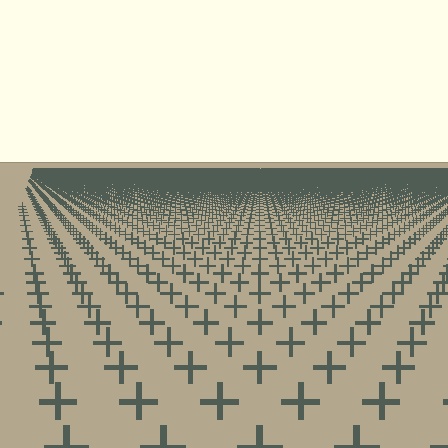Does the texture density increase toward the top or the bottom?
Density increases toward the top.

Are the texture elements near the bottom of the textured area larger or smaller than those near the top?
Larger. Near the bottom, elements are closer to the viewer and appear at a bigger on-screen size.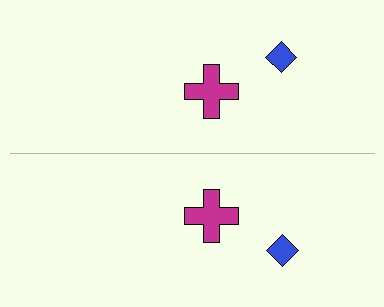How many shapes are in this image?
There are 4 shapes in this image.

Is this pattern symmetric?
Yes, this pattern has bilateral (reflection) symmetry.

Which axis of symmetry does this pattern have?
The pattern has a horizontal axis of symmetry running through the center of the image.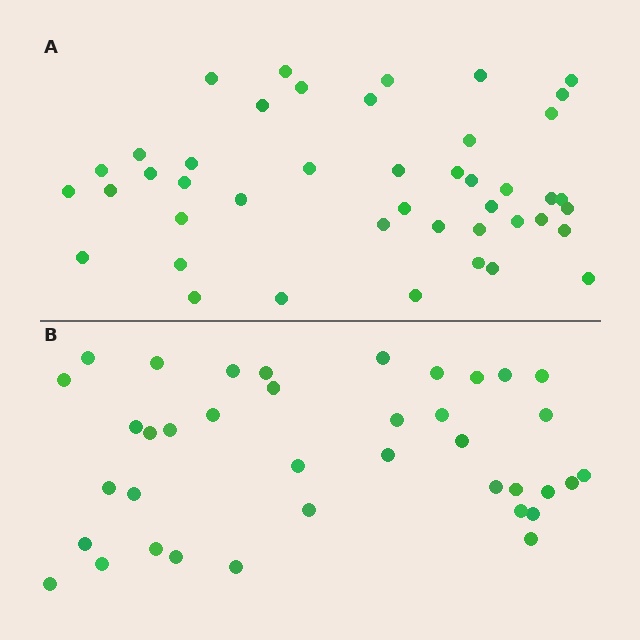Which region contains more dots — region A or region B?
Region A (the top region) has more dots.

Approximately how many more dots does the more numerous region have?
Region A has about 6 more dots than region B.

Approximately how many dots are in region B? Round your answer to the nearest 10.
About 40 dots. (The exact count is 38, which rounds to 40.)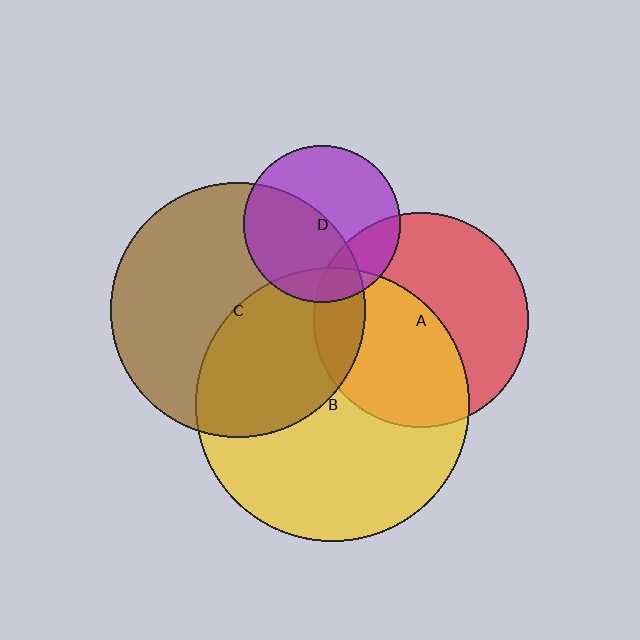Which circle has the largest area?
Circle B (yellow).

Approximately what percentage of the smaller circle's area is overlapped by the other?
Approximately 20%.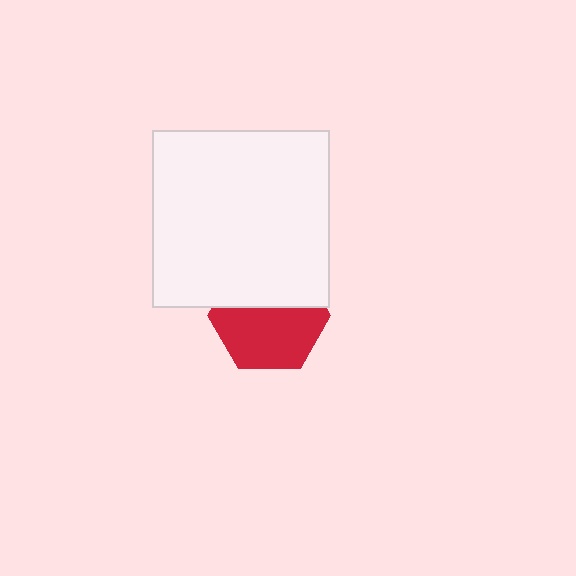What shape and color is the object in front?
The object in front is a white square.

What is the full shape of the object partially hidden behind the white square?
The partially hidden object is a red hexagon.